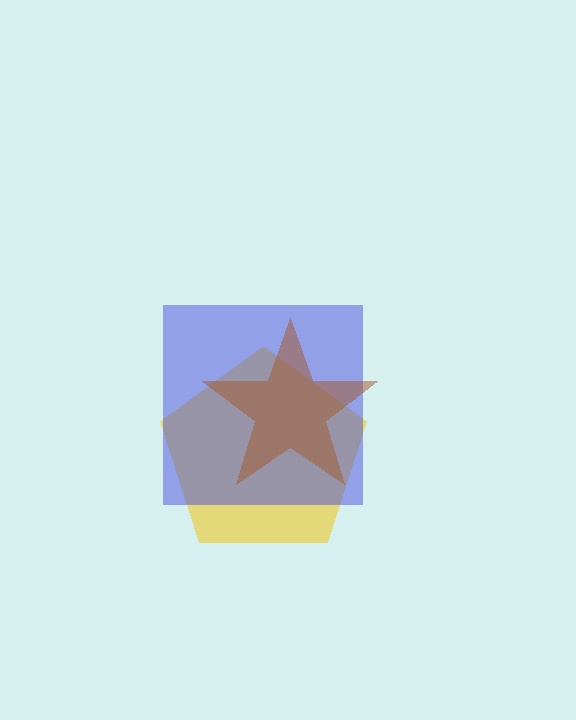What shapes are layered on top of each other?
The layered shapes are: a yellow pentagon, a blue square, a brown star.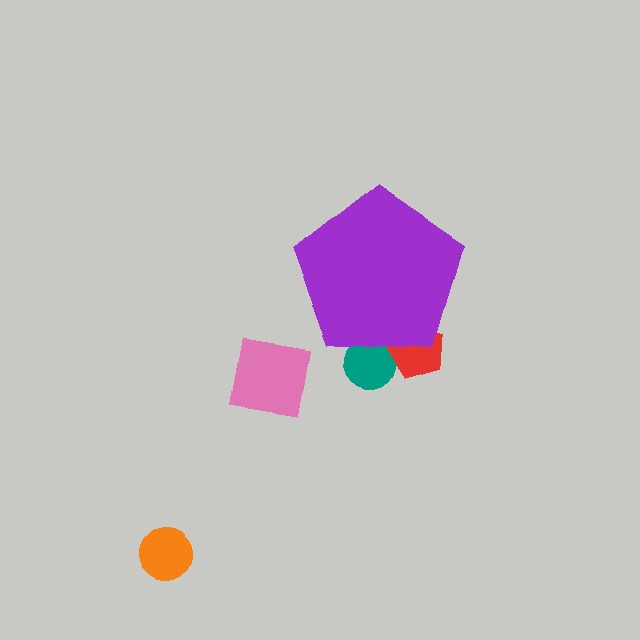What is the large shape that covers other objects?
A purple pentagon.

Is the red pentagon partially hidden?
Yes, the red pentagon is partially hidden behind the purple pentagon.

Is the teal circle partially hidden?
Yes, the teal circle is partially hidden behind the purple pentagon.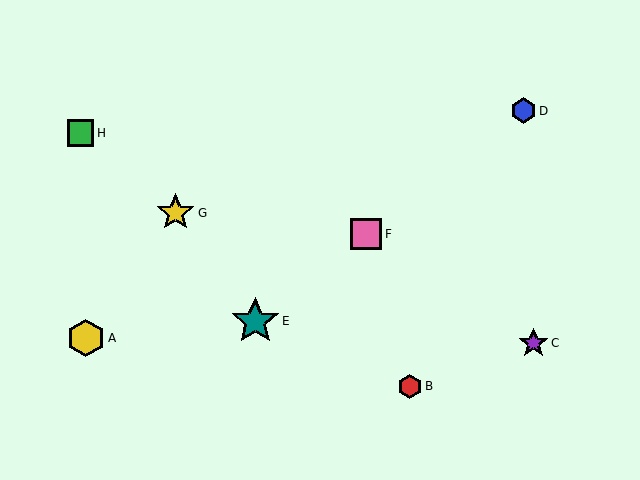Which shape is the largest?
The teal star (labeled E) is the largest.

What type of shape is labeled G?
Shape G is a yellow star.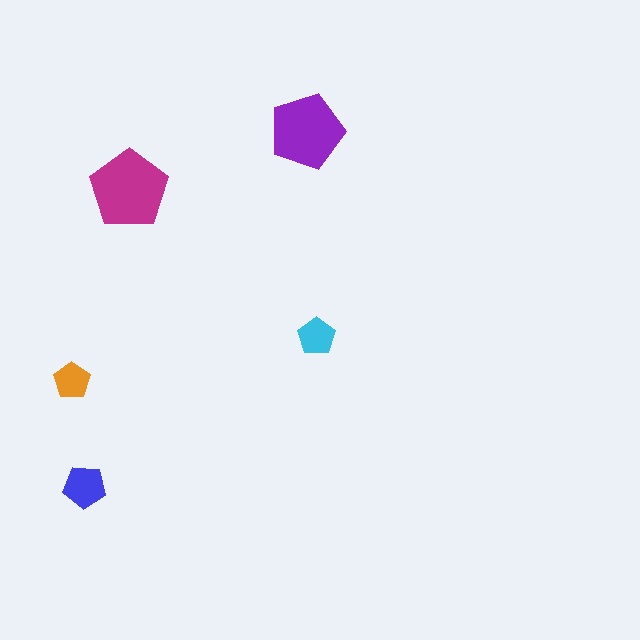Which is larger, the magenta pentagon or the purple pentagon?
The magenta one.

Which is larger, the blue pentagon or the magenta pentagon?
The magenta one.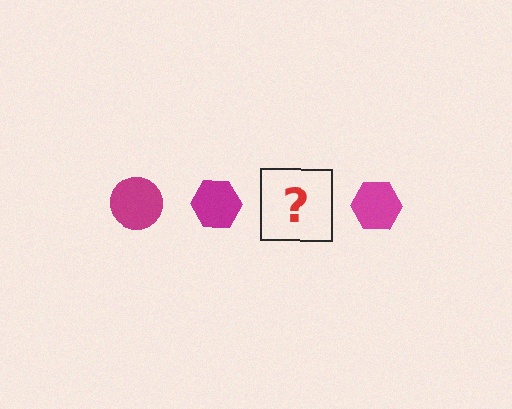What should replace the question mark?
The question mark should be replaced with a magenta circle.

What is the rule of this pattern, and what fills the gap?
The rule is that the pattern cycles through circle, hexagon shapes in magenta. The gap should be filled with a magenta circle.